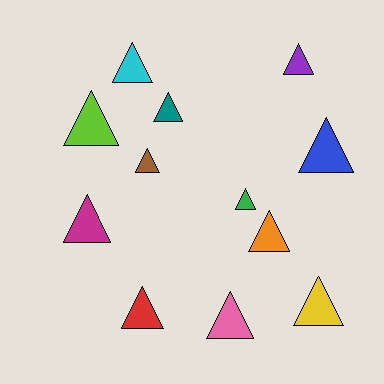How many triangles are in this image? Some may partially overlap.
There are 12 triangles.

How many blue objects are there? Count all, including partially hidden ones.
There is 1 blue object.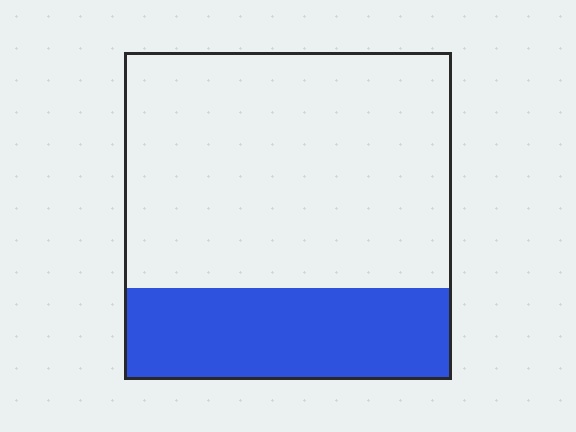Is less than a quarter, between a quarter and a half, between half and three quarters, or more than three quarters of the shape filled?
Between a quarter and a half.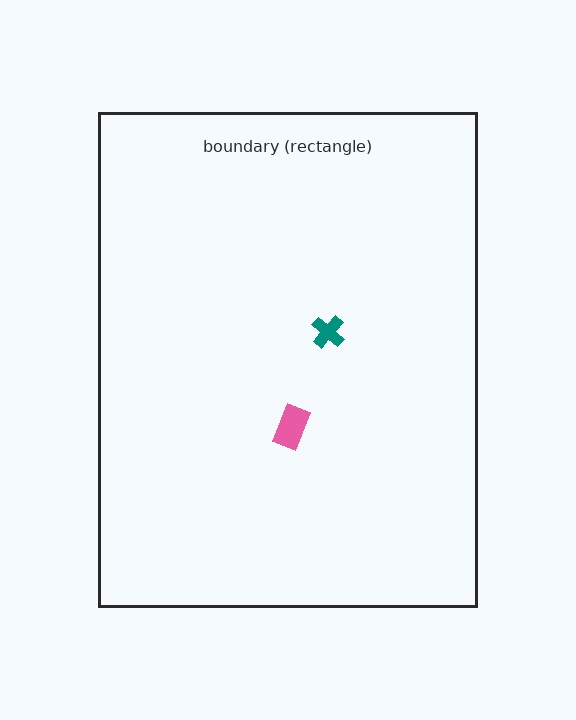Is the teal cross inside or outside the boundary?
Inside.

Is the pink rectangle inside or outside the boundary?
Inside.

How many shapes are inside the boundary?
2 inside, 0 outside.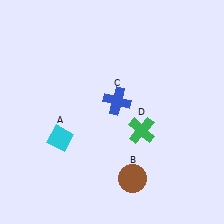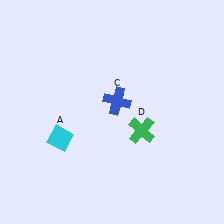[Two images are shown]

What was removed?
The brown circle (B) was removed in Image 2.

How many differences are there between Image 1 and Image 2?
There is 1 difference between the two images.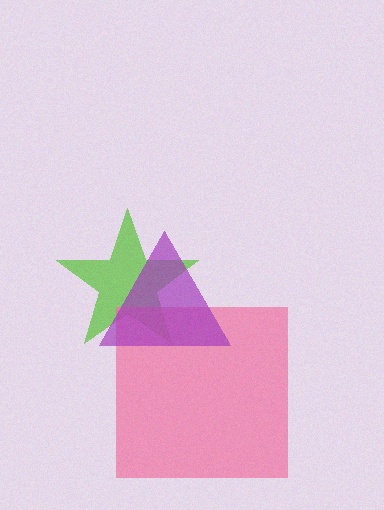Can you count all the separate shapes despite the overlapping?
Yes, there are 3 separate shapes.